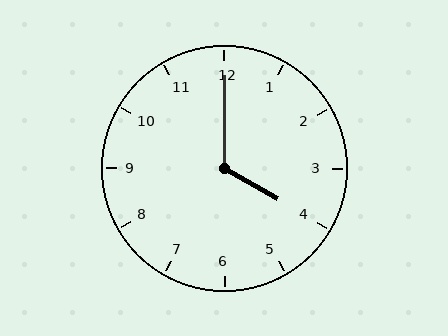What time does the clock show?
4:00.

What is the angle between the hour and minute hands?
Approximately 120 degrees.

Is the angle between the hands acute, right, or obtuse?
It is obtuse.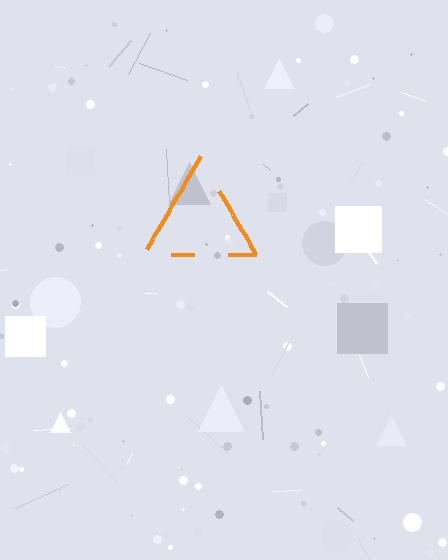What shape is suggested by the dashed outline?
The dashed outline suggests a triangle.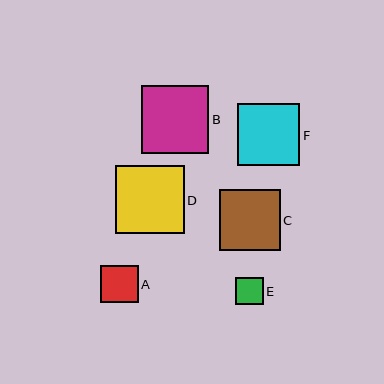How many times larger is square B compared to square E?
Square B is approximately 2.5 times the size of square E.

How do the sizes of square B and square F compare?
Square B and square F are approximately the same size.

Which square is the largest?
Square D is the largest with a size of approximately 69 pixels.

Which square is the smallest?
Square E is the smallest with a size of approximately 27 pixels.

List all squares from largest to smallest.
From largest to smallest: D, B, F, C, A, E.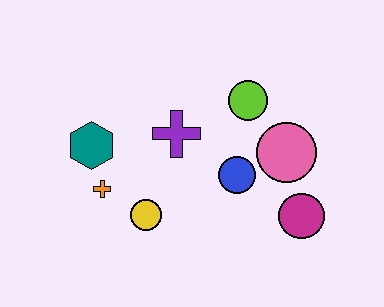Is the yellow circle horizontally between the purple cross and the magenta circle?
No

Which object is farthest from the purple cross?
The magenta circle is farthest from the purple cross.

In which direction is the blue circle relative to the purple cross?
The blue circle is to the right of the purple cross.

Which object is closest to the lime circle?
The pink circle is closest to the lime circle.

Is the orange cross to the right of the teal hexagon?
Yes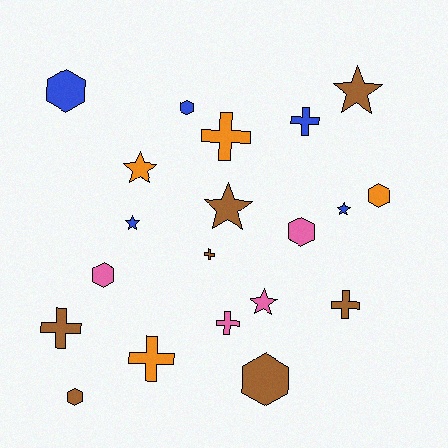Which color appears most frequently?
Brown, with 7 objects.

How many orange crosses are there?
There are 2 orange crosses.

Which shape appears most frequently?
Cross, with 7 objects.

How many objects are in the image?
There are 20 objects.